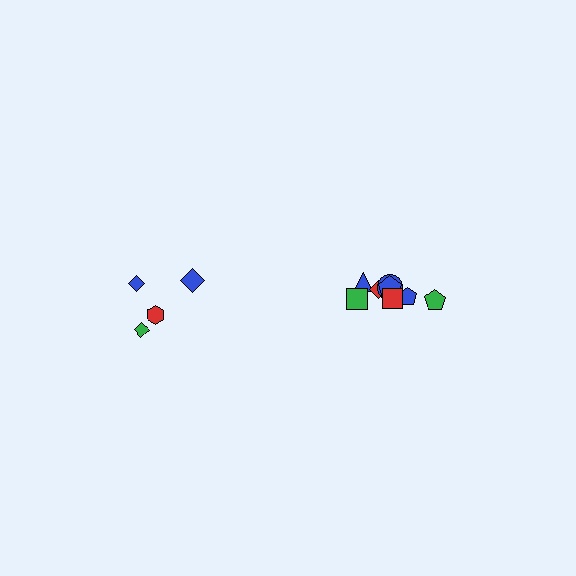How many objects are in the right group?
There are 8 objects.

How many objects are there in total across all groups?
There are 12 objects.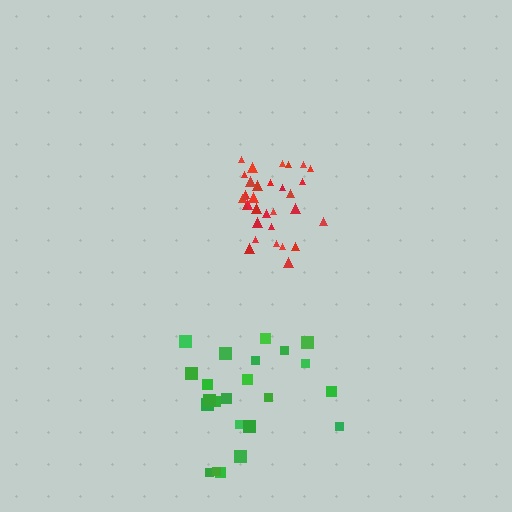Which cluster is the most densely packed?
Red.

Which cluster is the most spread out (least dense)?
Green.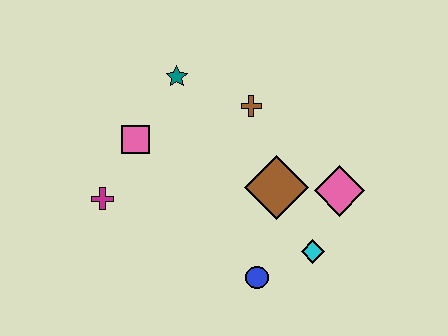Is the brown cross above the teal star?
No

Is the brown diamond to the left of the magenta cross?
No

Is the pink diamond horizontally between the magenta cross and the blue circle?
No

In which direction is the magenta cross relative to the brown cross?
The magenta cross is to the left of the brown cross.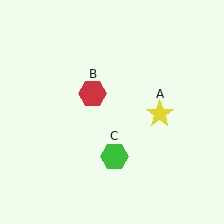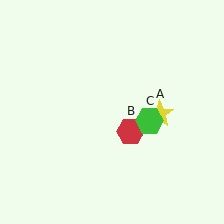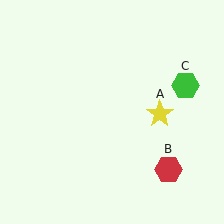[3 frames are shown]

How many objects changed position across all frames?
2 objects changed position: red hexagon (object B), green hexagon (object C).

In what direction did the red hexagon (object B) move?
The red hexagon (object B) moved down and to the right.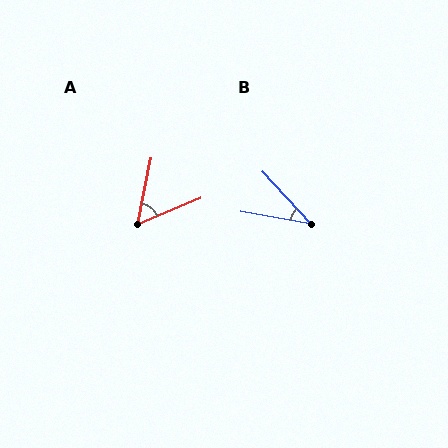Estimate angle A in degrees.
Approximately 56 degrees.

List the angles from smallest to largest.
B (37°), A (56°).